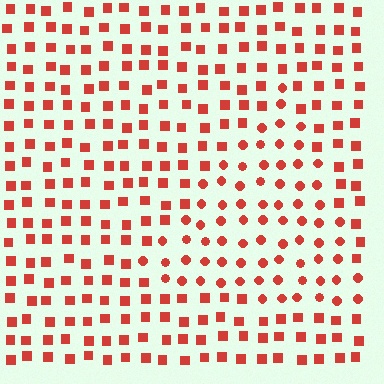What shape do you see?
I see a triangle.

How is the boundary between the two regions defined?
The boundary is defined by a change in element shape: circles inside vs. squares outside. All elements share the same color and spacing.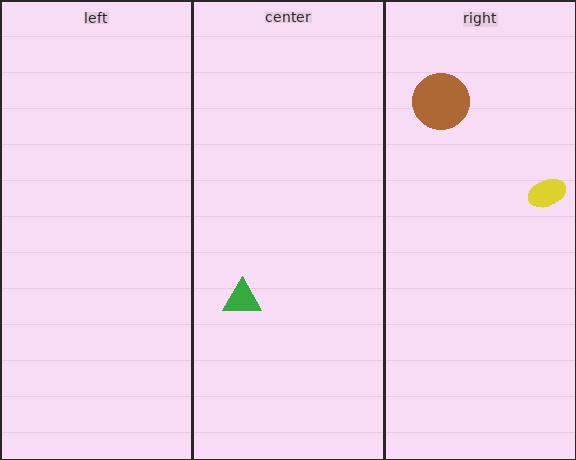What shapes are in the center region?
The green triangle.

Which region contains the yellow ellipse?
The right region.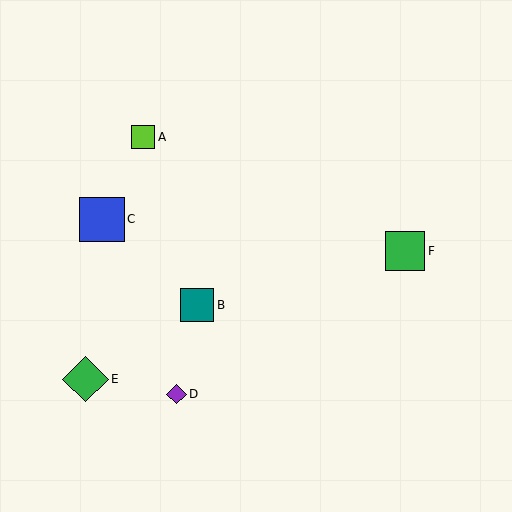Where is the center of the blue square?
The center of the blue square is at (102, 219).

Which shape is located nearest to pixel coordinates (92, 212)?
The blue square (labeled C) at (102, 219) is nearest to that location.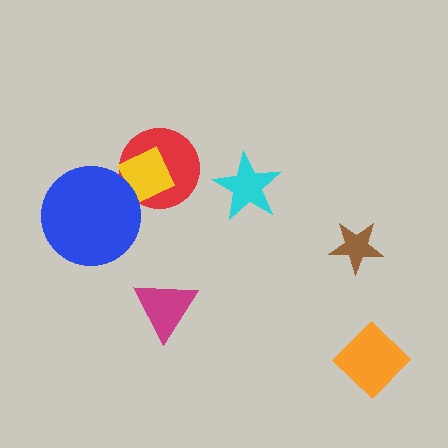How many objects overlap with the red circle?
1 object overlaps with the red circle.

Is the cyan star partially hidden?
No, no other shape covers it.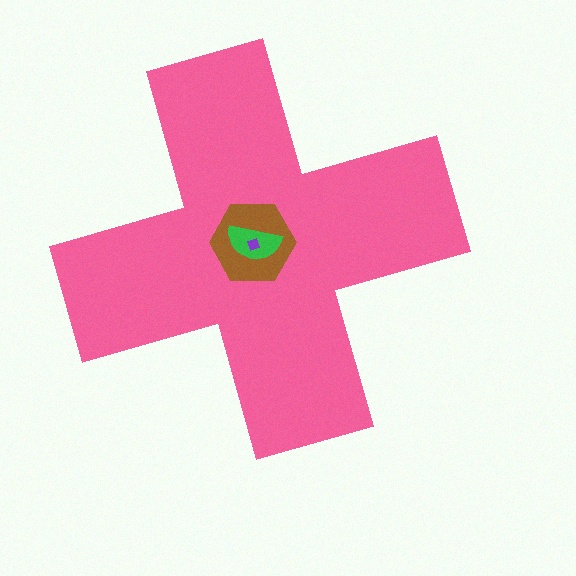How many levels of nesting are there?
4.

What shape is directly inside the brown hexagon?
The green semicircle.